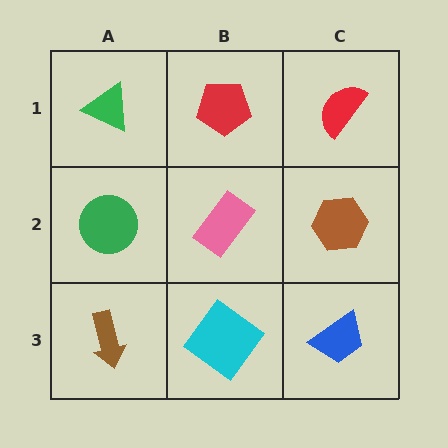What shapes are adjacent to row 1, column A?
A green circle (row 2, column A), a red pentagon (row 1, column B).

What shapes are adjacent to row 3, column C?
A brown hexagon (row 2, column C), a cyan diamond (row 3, column B).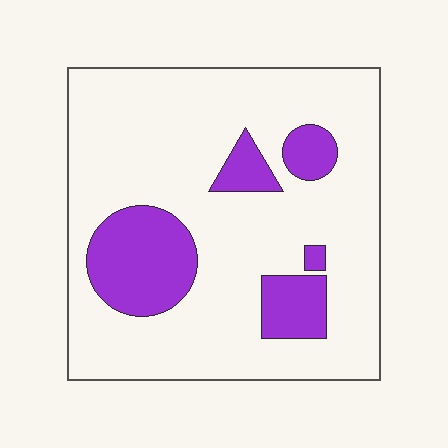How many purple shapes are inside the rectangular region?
5.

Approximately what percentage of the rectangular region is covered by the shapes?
Approximately 20%.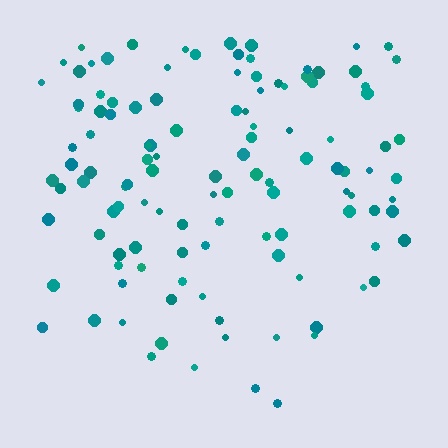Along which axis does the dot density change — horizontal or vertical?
Vertical.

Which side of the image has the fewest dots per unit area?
The bottom.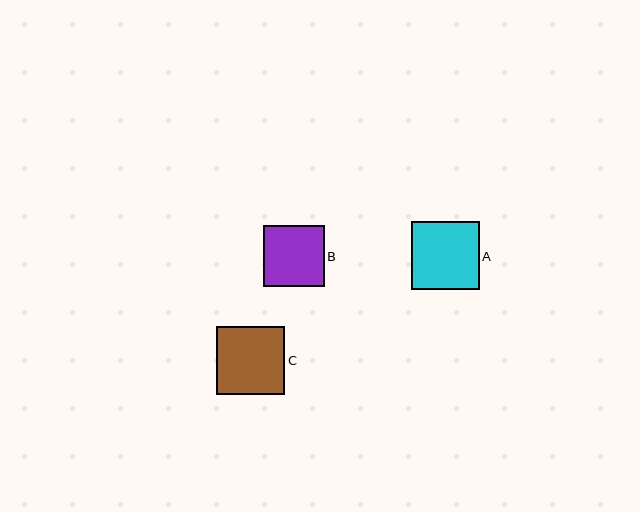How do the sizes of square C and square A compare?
Square C and square A are approximately the same size.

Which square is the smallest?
Square B is the smallest with a size of approximately 61 pixels.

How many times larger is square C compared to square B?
Square C is approximately 1.1 times the size of square B.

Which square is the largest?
Square C is the largest with a size of approximately 68 pixels.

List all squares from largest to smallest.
From largest to smallest: C, A, B.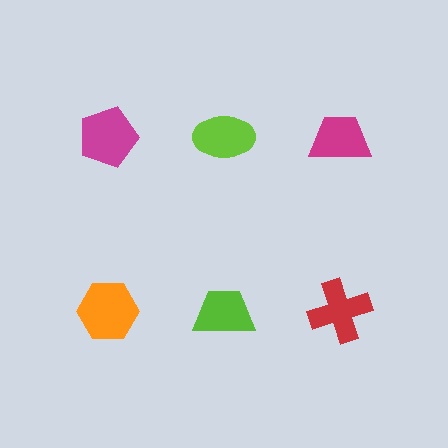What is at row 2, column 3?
A red cross.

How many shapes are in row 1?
3 shapes.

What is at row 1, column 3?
A magenta trapezoid.